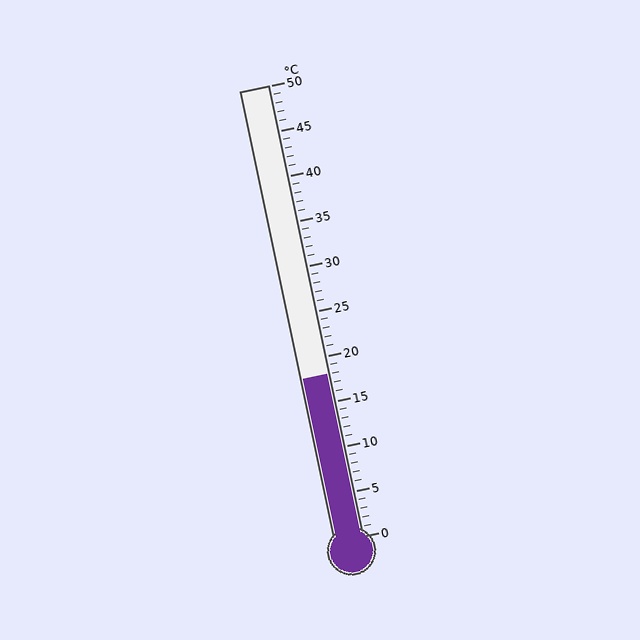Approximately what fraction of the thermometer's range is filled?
The thermometer is filled to approximately 35% of its range.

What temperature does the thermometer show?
The thermometer shows approximately 18°C.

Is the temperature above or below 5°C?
The temperature is above 5°C.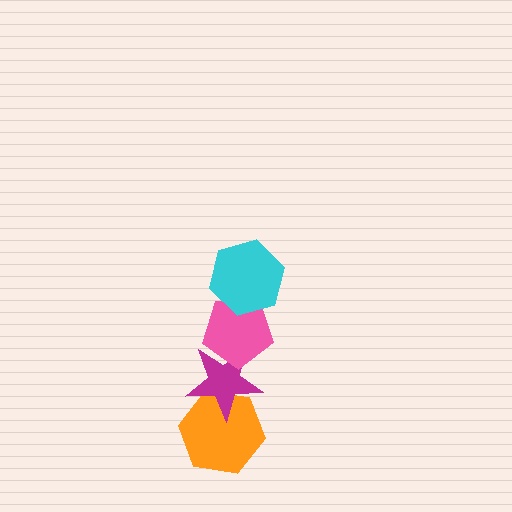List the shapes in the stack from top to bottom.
From top to bottom: the cyan hexagon, the pink pentagon, the magenta star, the orange hexagon.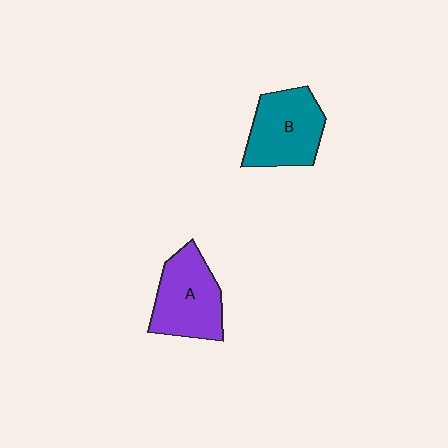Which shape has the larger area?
Shape A (purple).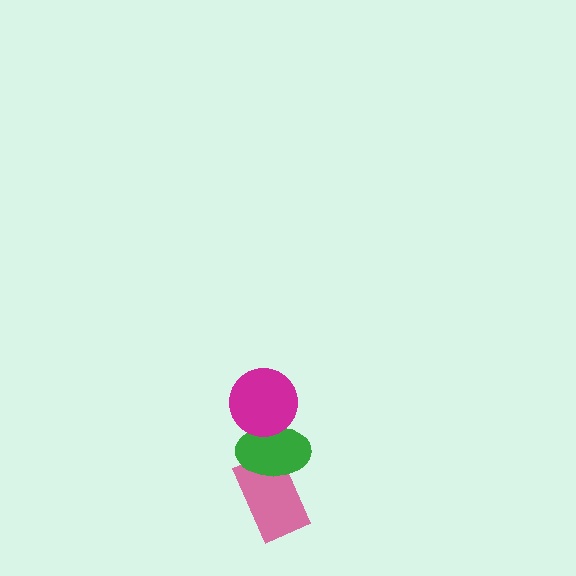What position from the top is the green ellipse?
The green ellipse is 2nd from the top.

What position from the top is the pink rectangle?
The pink rectangle is 3rd from the top.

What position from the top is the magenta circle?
The magenta circle is 1st from the top.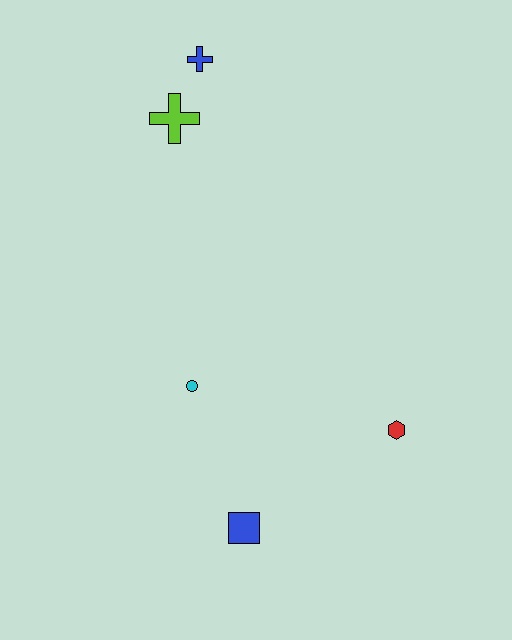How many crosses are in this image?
There are 2 crosses.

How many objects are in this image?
There are 5 objects.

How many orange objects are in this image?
There are no orange objects.